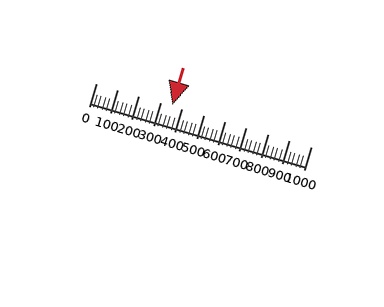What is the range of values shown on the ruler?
The ruler shows values from 0 to 1000.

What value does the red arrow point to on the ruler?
The red arrow points to approximately 356.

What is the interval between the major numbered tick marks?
The major tick marks are spaced 100 units apart.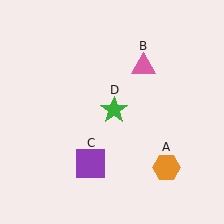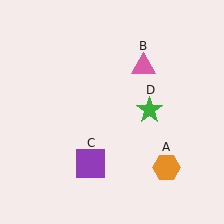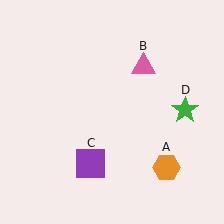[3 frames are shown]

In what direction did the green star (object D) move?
The green star (object D) moved right.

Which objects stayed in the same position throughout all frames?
Orange hexagon (object A) and pink triangle (object B) and purple square (object C) remained stationary.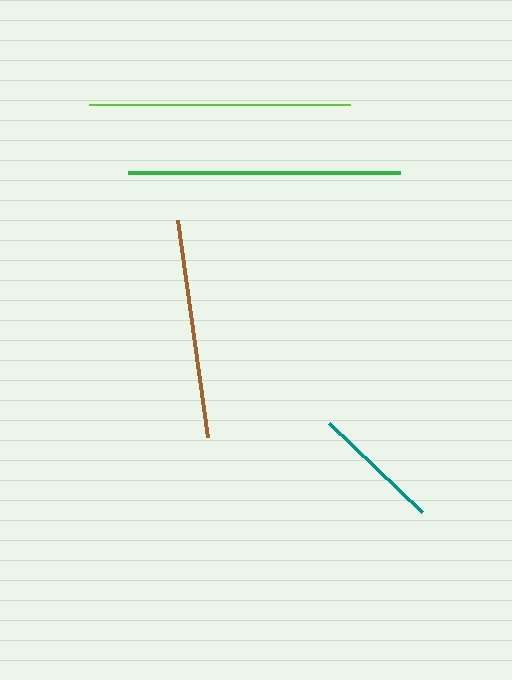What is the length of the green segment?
The green segment is approximately 271 pixels long.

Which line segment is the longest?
The green line is the longest at approximately 271 pixels.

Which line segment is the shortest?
The teal line is the shortest at approximately 130 pixels.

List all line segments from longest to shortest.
From longest to shortest: green, lime, brown, teal.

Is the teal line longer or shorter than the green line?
The green line is longer than the teal line.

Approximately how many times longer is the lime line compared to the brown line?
The lime line is approximately 1.2 times the length of the brown line.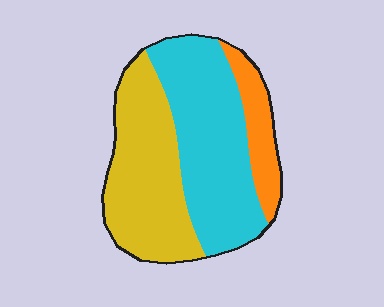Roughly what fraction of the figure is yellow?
Yellow covers around 40% of the figure.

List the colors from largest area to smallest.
From largest to smallest: cyan, yellow, orange.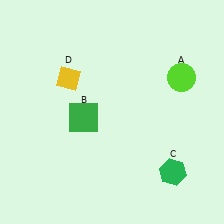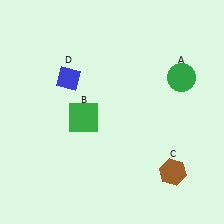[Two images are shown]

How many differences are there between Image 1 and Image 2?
There are 3 differences between the two images.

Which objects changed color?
A changed from lime to green. C changed from green to brown. D changed from yellow to blue.